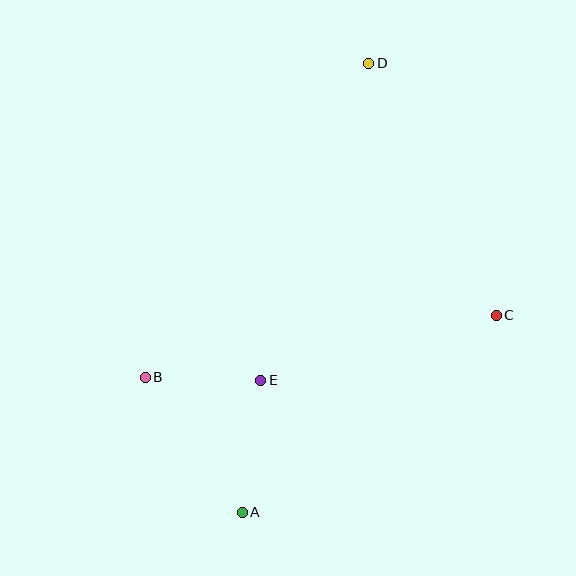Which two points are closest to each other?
Points B and E are closest to each other.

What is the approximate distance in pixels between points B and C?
The distance between B and C is approximately 356 pixels.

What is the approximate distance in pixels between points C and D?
The distance between C and D is approximately 283 pixels.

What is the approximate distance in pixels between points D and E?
The distance between D and E is approximately 335 pixels.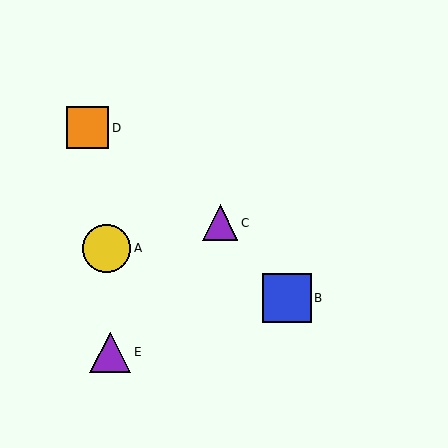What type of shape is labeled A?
Shape A is a yellow circle.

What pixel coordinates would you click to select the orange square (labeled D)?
Click at (88, 128) to select the orange square D.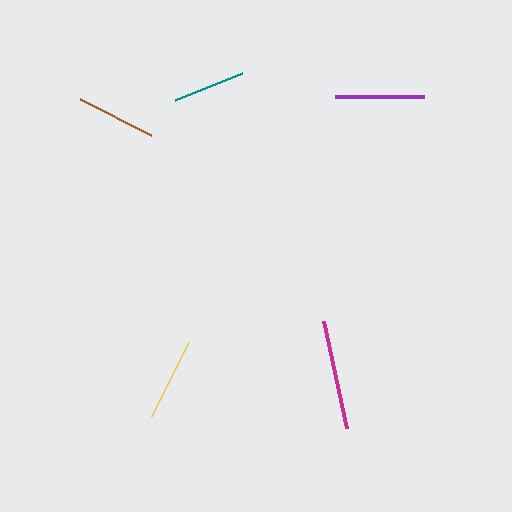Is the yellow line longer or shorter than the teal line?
The yellow line is longer than the teal line.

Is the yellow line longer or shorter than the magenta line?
The magenta line is longer than the yellow line.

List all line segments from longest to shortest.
From longest to shortest: magenta, purple, yellow, brown, teal.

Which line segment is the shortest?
The teal line is the shortest at approximately 72 pixels.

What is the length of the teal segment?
The teal segment is approximately 72 pixels long.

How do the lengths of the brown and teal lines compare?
The brown and teal lines are approximately the same length.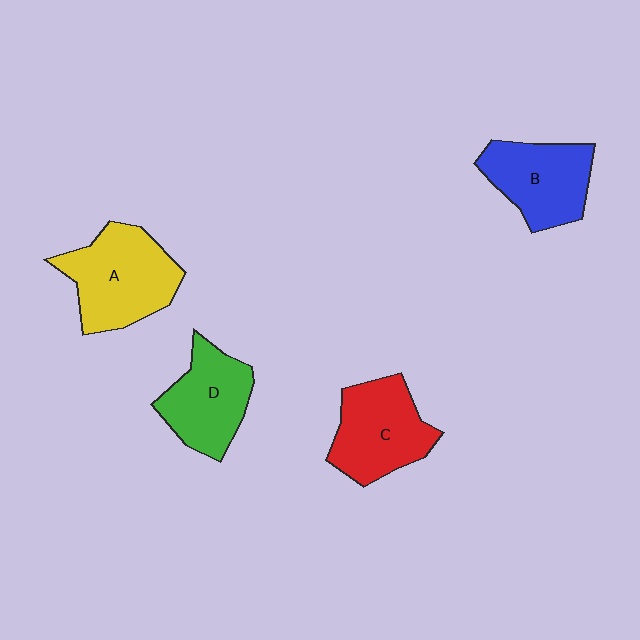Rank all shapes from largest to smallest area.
From largest to smallest: A (yellow), C (red), B (blue), D (green).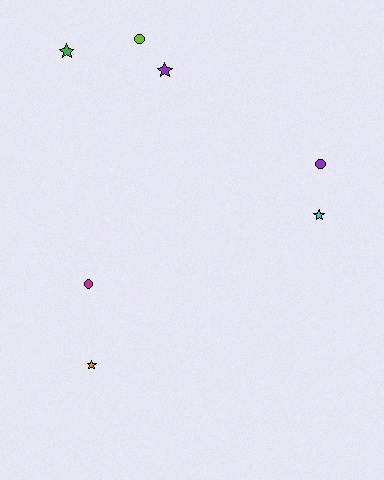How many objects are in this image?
There are 7 objects.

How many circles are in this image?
There are 3 circles.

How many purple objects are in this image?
There are 2 purple objects.